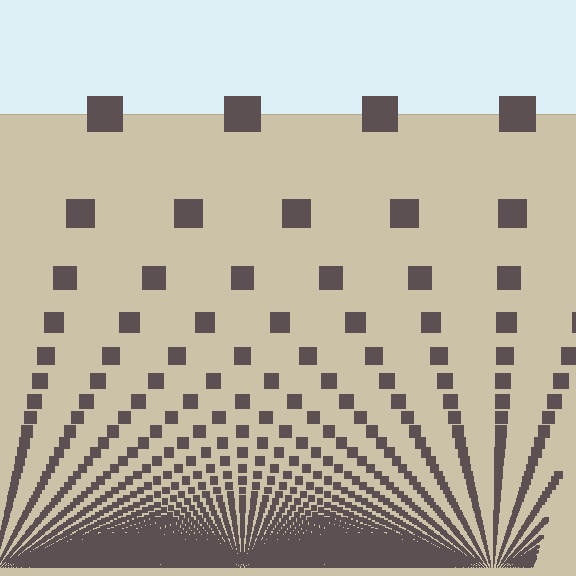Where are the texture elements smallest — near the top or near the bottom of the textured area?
Near the bottom.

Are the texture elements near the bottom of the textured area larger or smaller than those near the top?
Smaller. The gradient is inverted — elements near the bottom are smaller and denser.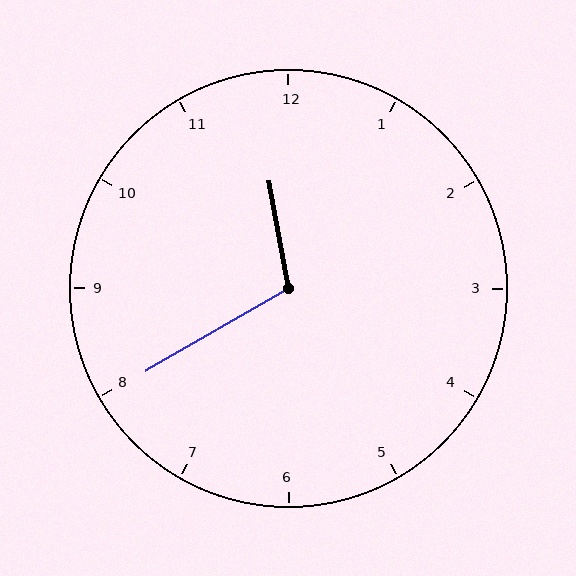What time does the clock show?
11:40.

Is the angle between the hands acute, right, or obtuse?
It is obtuse.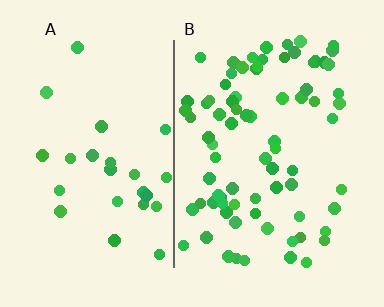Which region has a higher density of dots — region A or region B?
B (the right).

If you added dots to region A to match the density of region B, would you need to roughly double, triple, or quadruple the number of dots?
Approximately triple.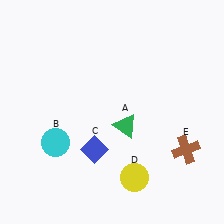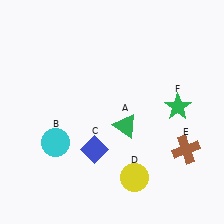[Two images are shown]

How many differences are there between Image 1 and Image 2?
There is 1 difference between the two images.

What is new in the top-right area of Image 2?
A green star (F) was added in the top-right area of Image 2.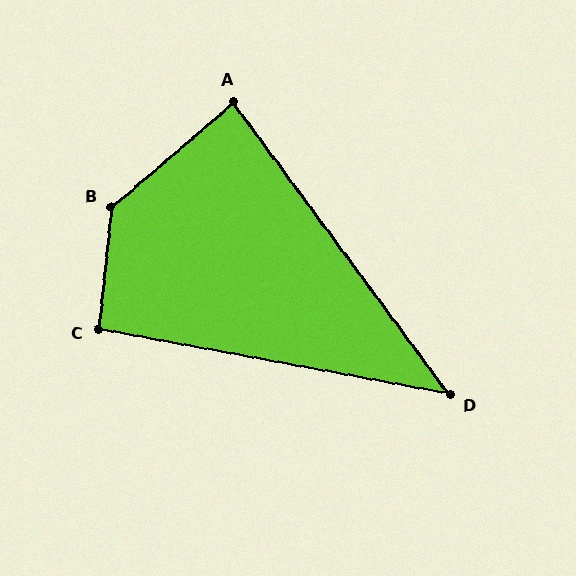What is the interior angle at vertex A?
Approximately 86 degrees (approximately right).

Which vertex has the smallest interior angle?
D, at approximately 43 degrees.